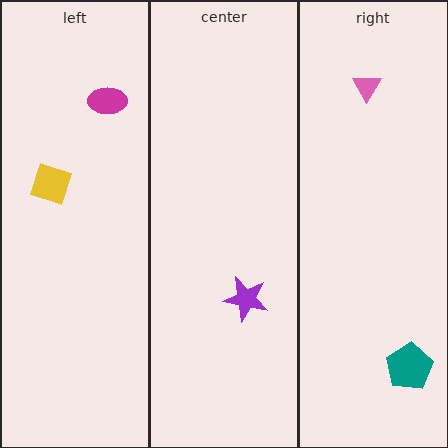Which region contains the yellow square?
The left region.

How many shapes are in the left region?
2.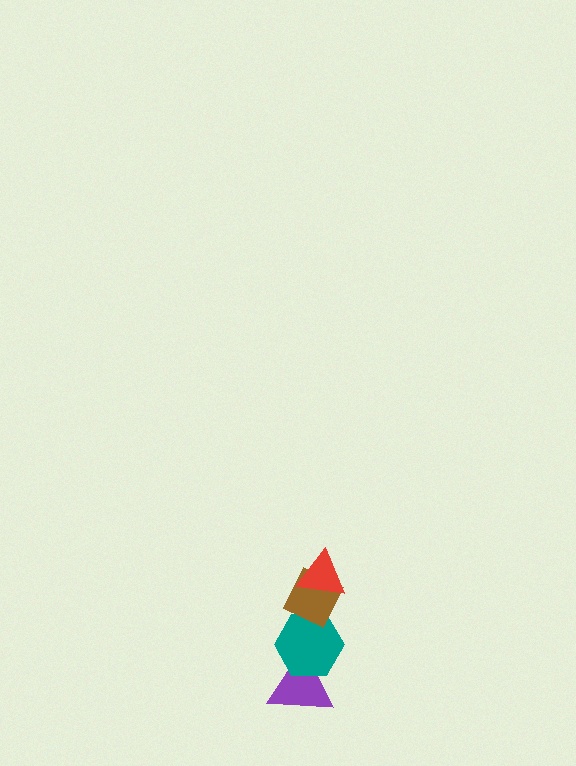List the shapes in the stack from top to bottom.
From top to bottom: the red triangle, the brown diamond, the teal hexagon, the purple triangle.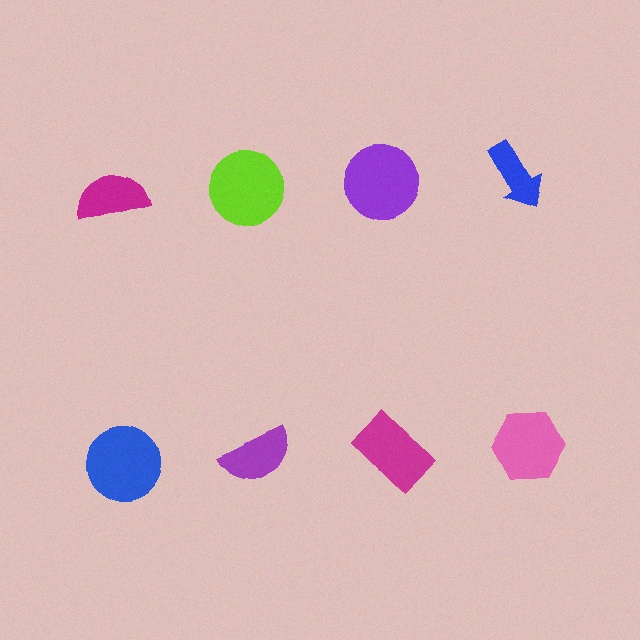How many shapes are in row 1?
4 shapes.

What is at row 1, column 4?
A blue arrow.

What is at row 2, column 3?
A magenta rectangle.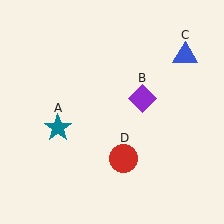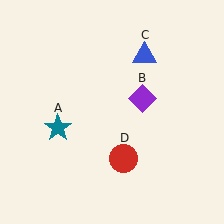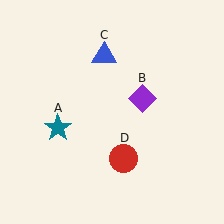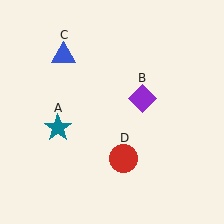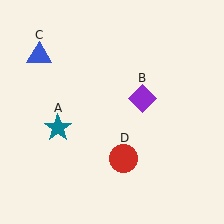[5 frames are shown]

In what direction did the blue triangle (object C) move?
The blue triangle (object C) moved left.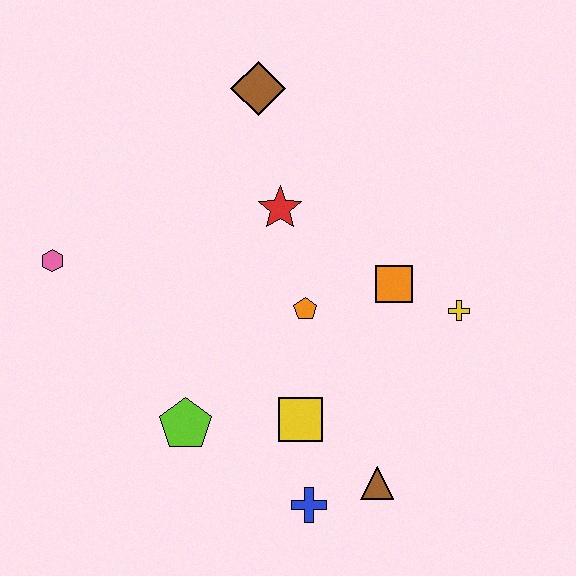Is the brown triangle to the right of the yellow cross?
No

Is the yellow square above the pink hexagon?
No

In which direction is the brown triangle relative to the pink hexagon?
The brown triangle is to the right of the pink hexagon.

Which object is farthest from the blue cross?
The brown diamond is farthest from the blue cross.